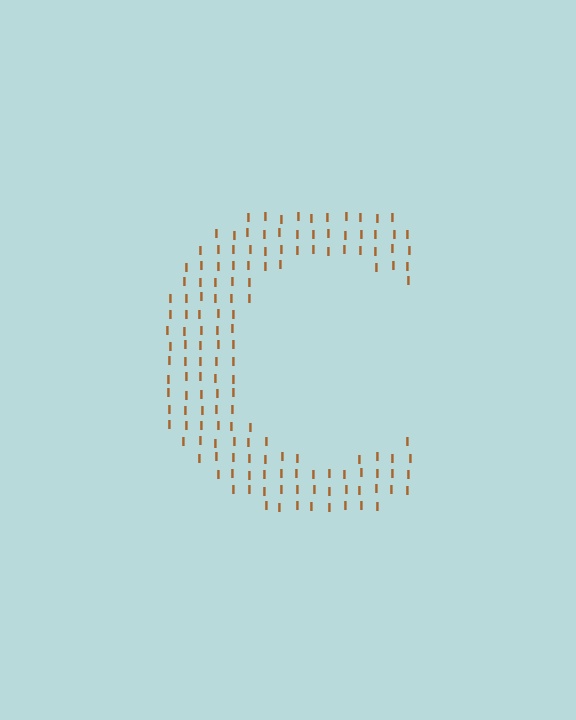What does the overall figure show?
The overall figure shows the letter C.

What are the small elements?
The small elements are letter I's.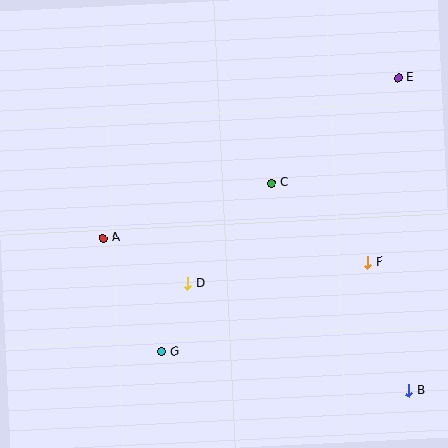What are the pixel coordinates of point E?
Point E is at (398, 78).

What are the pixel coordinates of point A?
Point A is at (103, 238).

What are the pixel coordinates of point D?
Point D is at (188, 283).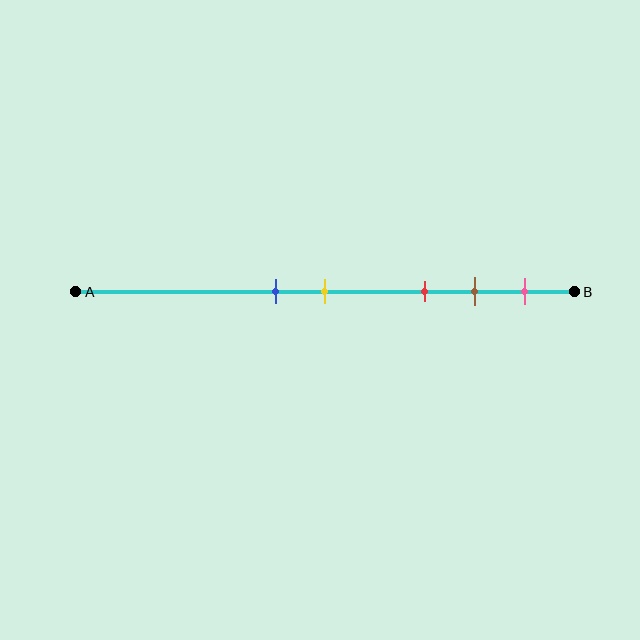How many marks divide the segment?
There are 5 marks dividing the segment.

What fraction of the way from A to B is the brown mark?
The brown mark is approximately 80% (0.8) of the way from A to B.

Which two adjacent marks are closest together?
The blue and yellow marks are the closest adjacent pair.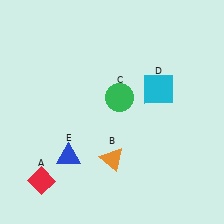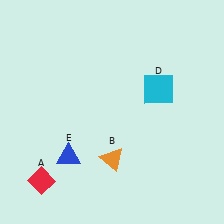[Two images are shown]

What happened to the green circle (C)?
The green circle (C) was removed in Image 2. It was in the top-right area of Image 1.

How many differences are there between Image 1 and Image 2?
There is 1 difference between the two images.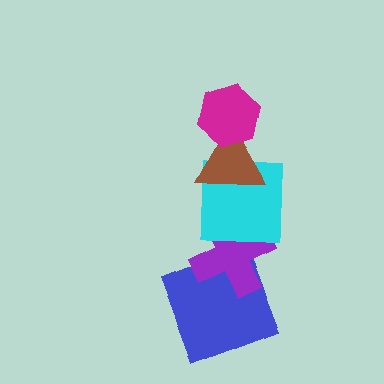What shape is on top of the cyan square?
The brown triangle is on top of the cyan square.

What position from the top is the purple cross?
The purple cross is 4th from the top.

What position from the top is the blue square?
The blue square is 5th from the top.